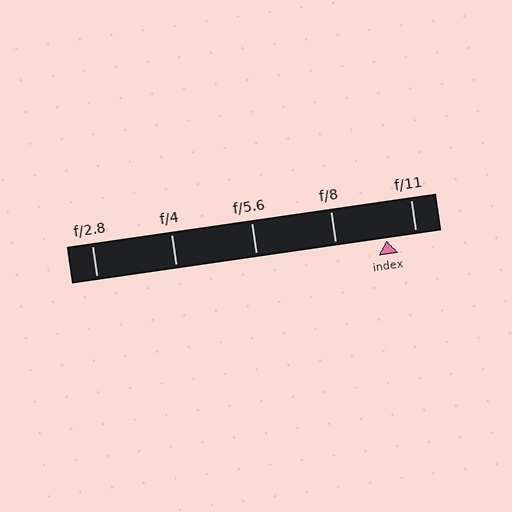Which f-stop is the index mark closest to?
The index mark is closest to f/11.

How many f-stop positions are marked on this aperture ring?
There are 5 f-stop positions marked.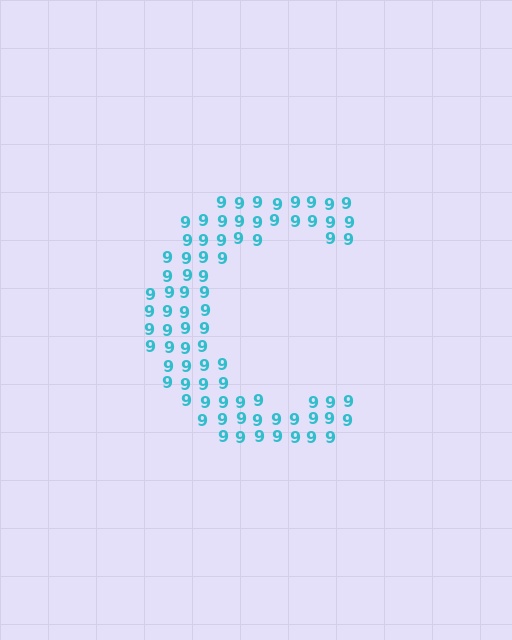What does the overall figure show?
The overall figure shows the letter C.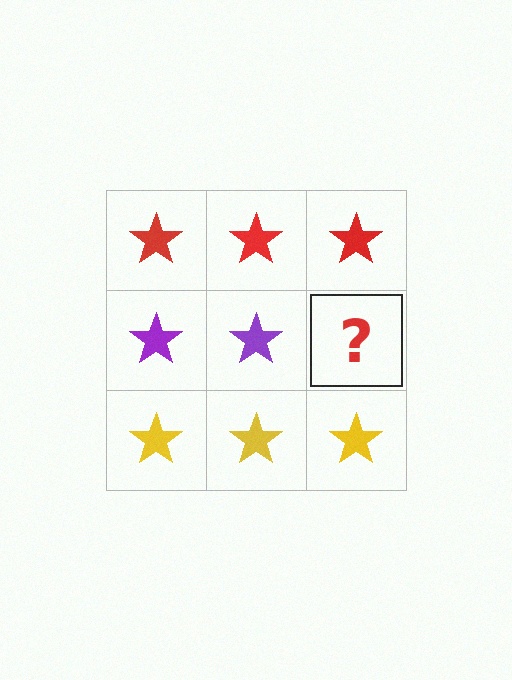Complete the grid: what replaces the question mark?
The question mark should be replaced with a purple star.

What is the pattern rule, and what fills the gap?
The rule is that each row has a consistent color. The gap should be filled with a purple star.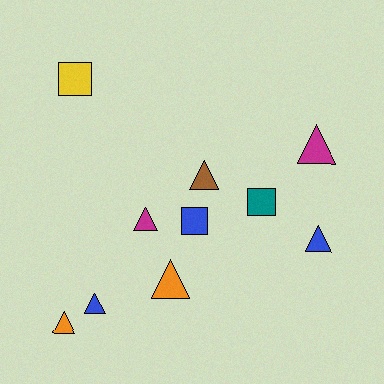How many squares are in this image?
There are 3 squares.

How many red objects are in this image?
There are no red objects.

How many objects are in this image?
There are 10 objects.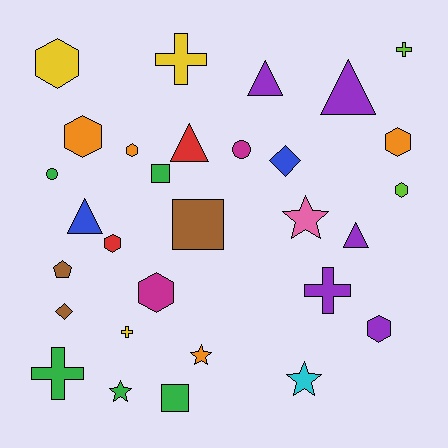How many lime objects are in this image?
There are 2 lime objects.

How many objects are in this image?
There are 30 objects.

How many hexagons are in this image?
There are 8 hexagons.